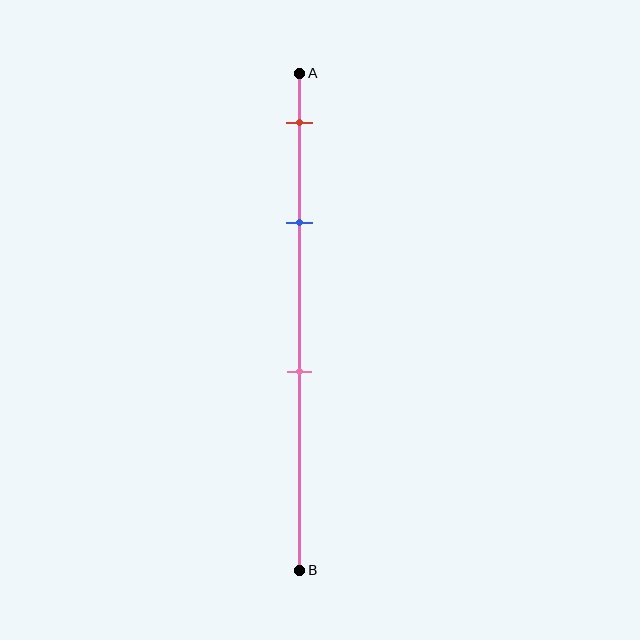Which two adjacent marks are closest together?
The red and blue marks are the closest adjacent pair.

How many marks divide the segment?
There are 3 marks dividing the segment.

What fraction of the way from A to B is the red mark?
The red mark is approximately 10% (0.1) of the way from A to B.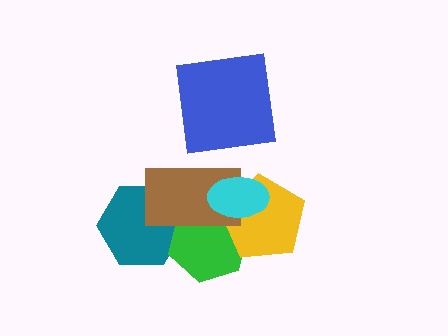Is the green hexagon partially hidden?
Yes, it is partially covered by another shape.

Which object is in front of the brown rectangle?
The cyan ellipse is in front of the brown rectangle.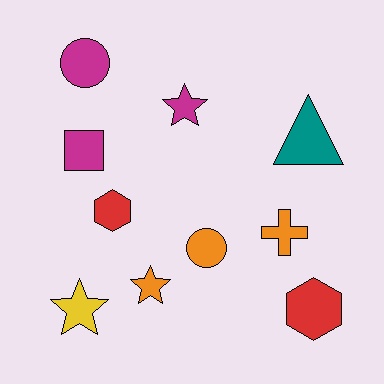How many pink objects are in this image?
There are no pink objects.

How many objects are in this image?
There are 10 objects.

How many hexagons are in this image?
There are 2 hexagons.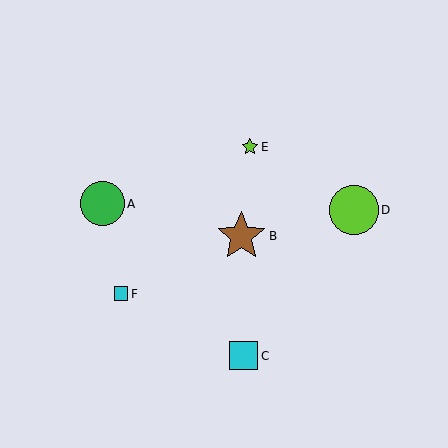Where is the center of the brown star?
The center of the brown star is at (241, 236).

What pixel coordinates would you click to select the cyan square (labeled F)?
Click at (121, 294) to select the cyan square F.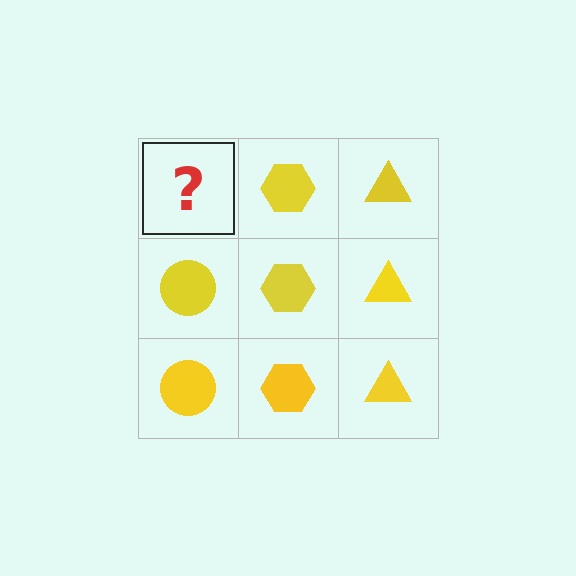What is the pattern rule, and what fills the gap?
The rule is that each column has a consistent shape. The gap should be filled with a yellow circle.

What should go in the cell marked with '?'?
The missing cell should contain a yellow circle.